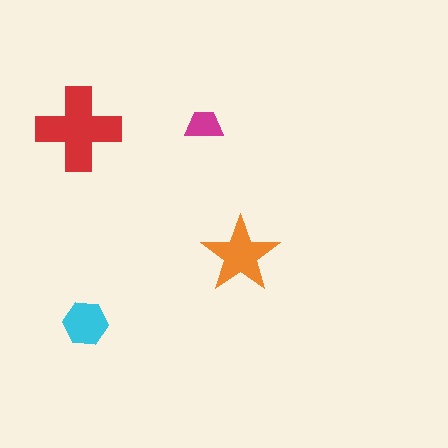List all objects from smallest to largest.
The magenta trapezoid, the cyan hexagon, the orange star, the red cross.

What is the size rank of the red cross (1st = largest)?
1st.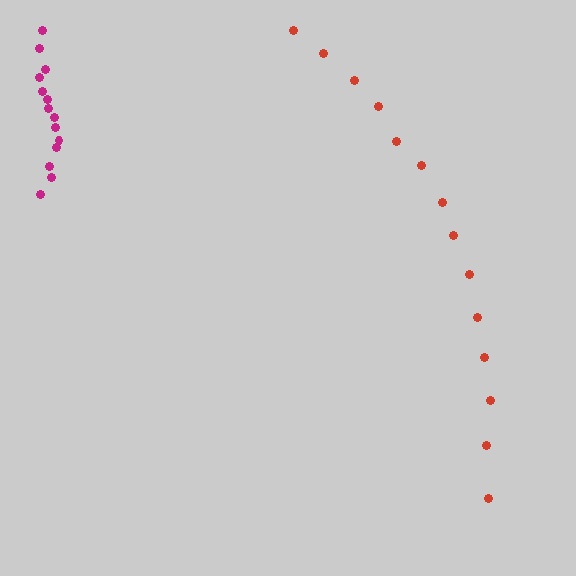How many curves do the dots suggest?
There are 2 distinct paths.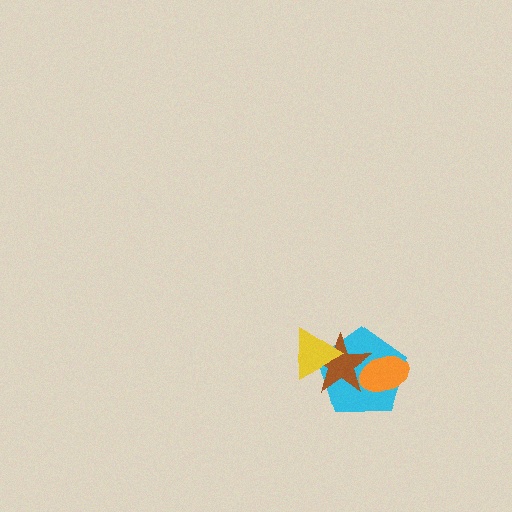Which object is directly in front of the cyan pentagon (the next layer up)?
The brown star is directly in front of the cyan pentagon.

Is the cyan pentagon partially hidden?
Yes, it is partially covered by another shape.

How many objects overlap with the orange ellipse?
2 objects overlap with the orange ellipse.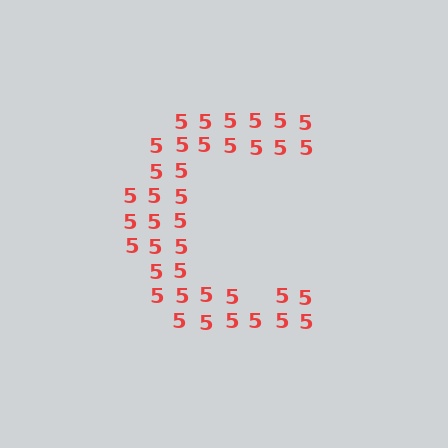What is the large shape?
The large shape is the letter C.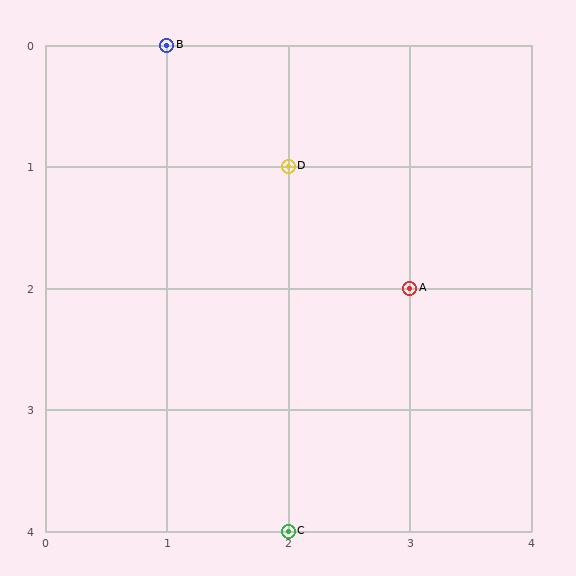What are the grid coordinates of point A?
Point A is at grid coordinates (3, 2).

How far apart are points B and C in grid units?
Points B and C are 1 column and 4 rows apart (about 4.1 grid units diagonally).